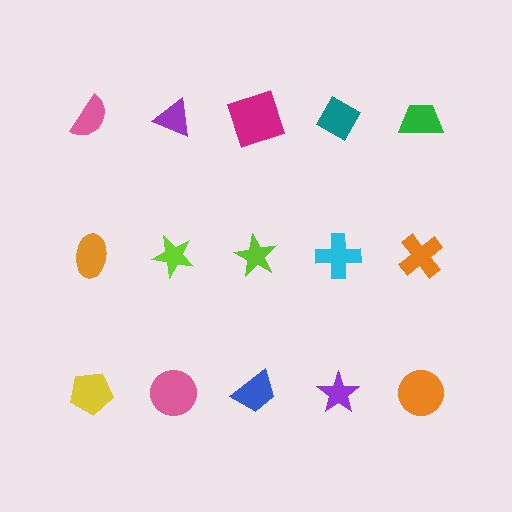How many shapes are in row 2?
5 shapes.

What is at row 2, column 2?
A lime star.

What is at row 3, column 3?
A blue trapezoid.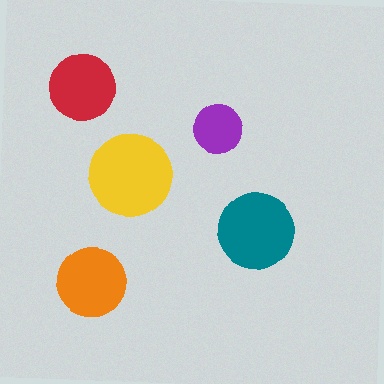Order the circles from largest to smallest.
the yellow one, the teal one, the orange one, the red one, the purple one.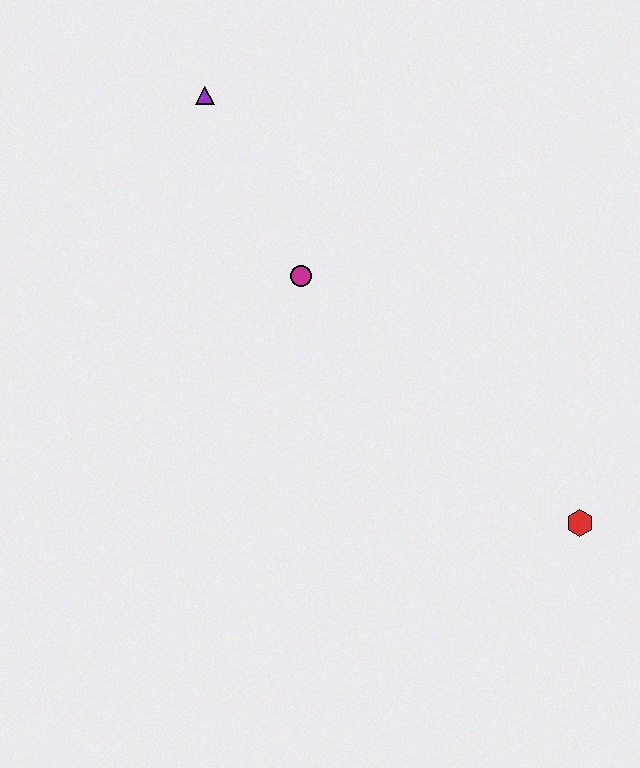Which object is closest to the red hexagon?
The magenta circle is closest to the red hexagon.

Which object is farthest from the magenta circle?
The red hexagon is farthest from the magenta circle.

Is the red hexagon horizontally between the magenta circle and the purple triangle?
No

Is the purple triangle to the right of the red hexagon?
No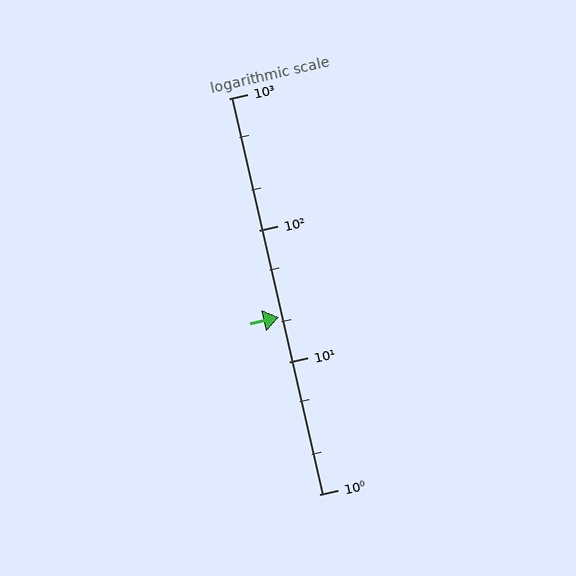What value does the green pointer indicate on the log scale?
The pointer indicates approximately 22.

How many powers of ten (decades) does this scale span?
The scale spans 3 decades, from 1 to 1000.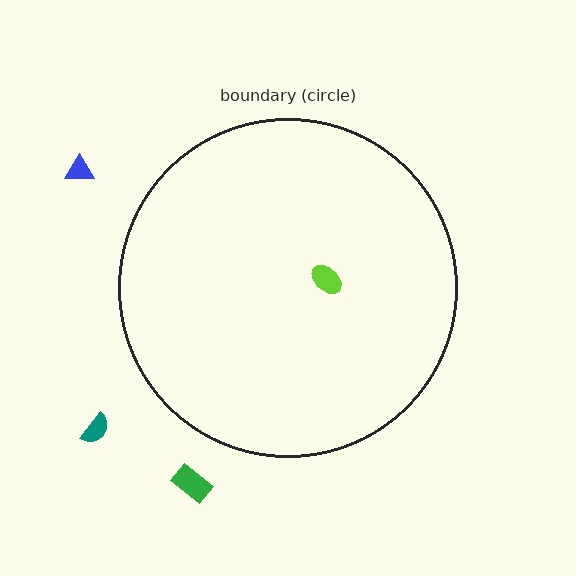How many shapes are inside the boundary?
1 inside, 3 outside.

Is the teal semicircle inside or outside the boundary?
Outside.